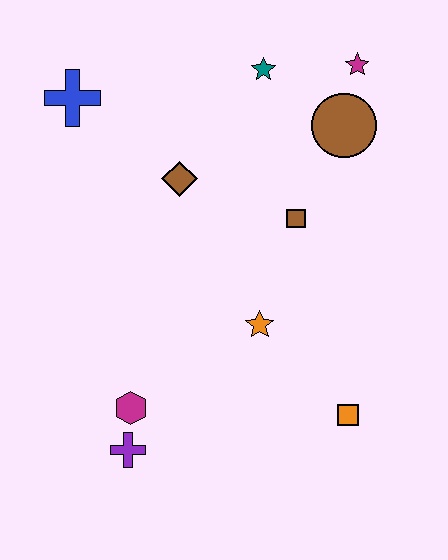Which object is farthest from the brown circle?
The purple cross is farthest from the brown circle.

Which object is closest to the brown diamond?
The brown square is closest to the brown diamond.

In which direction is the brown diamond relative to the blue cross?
The brown diamond is to the right of the blue cross.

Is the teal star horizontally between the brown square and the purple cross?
Yes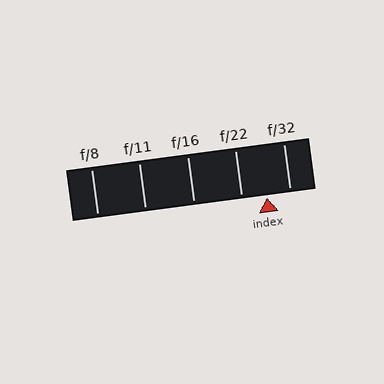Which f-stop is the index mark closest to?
The index mark is closest to f/32.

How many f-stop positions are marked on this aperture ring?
There are 5 f-stop positions marked.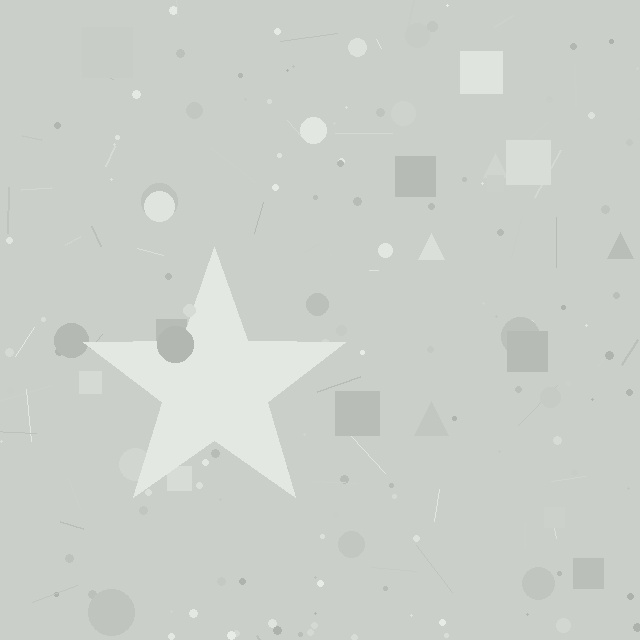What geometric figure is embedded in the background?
A star is embedded in the background.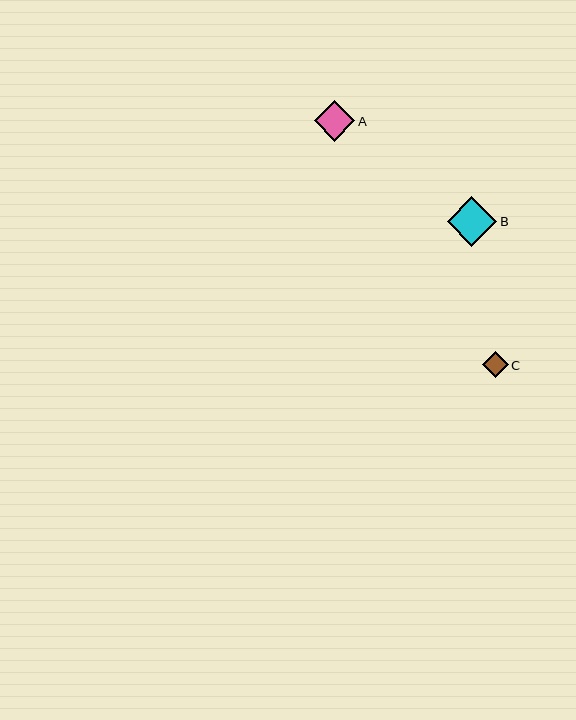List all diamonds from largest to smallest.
From largest to smallest: B, A, C.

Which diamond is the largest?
Diamond B is the largest with a size of approximately 50 pixels.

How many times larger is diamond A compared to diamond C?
Diamond A is approximately 1.6 times the size of diamond C.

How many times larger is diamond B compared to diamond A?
Diamond B is approximately 1.2 times the size of diamond A.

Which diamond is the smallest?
Diamond C is the smallest with a size of approximately 26 pixels.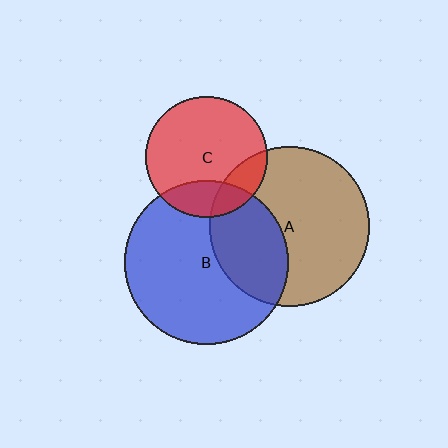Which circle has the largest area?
Circle B (blue).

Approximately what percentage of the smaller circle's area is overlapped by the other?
Approximately 35%.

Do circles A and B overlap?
Yes.